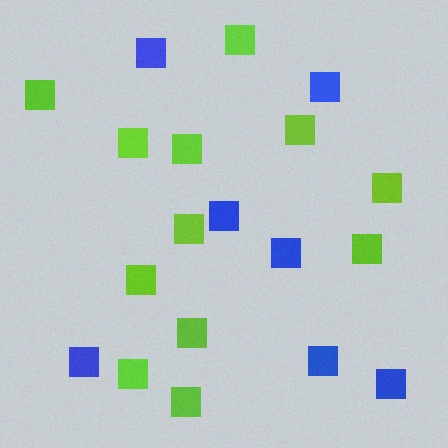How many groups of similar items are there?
There are 2 groups: one group of lime squares (12) and one group of blue squares (7).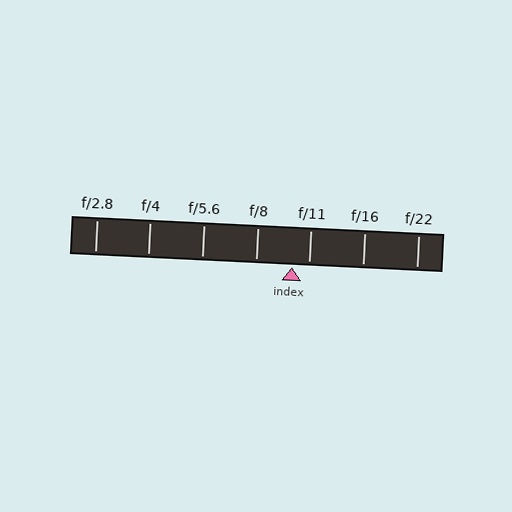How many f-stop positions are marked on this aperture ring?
There are 7 f-stop positions marked.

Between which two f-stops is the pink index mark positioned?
The index mark is between f/8 and f/11.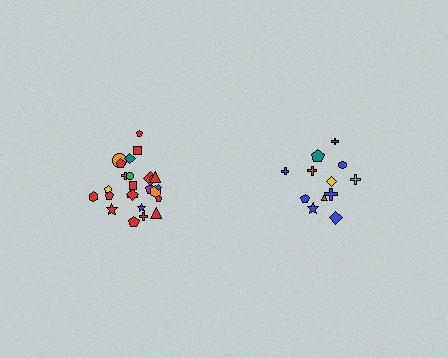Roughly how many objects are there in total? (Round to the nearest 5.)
Roughly 35 objects in total.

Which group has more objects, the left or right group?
The left group.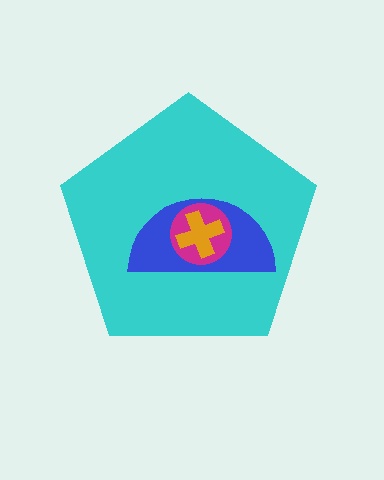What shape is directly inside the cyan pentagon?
The blue semicircle.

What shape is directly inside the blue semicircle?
The magenta circle.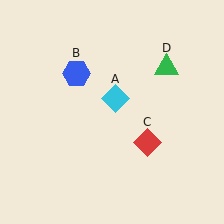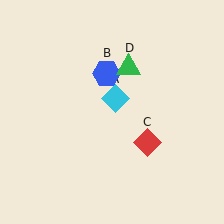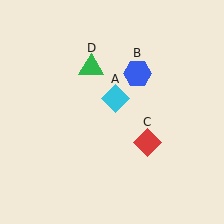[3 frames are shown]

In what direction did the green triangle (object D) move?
The green triangle (object D) moved left.